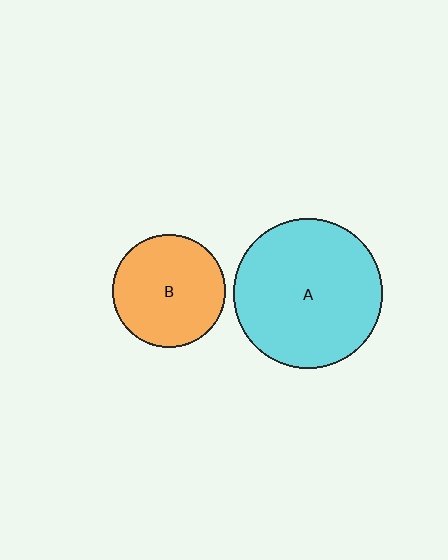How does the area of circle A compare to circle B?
Approximately 1.8 times.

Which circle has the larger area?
Circle A (cyan).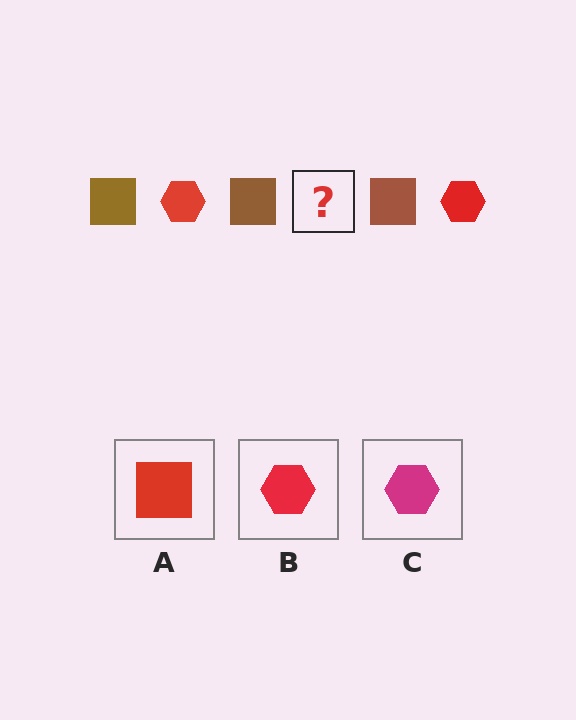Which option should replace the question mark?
Option B.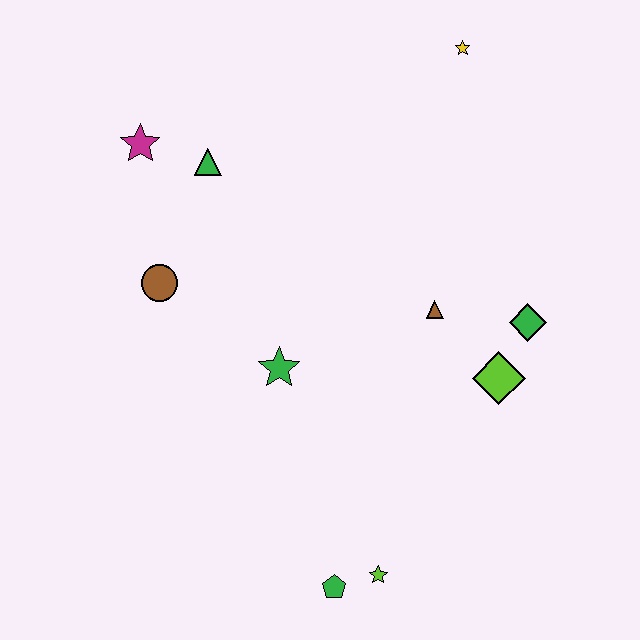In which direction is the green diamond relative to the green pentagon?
The green diamond is above the green pentagon.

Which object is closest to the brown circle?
The green triangle is closest to the brown circle.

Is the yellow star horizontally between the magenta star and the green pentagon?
No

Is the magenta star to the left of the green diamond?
Yes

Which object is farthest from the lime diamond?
The magenta star is farthest from the lime diamond.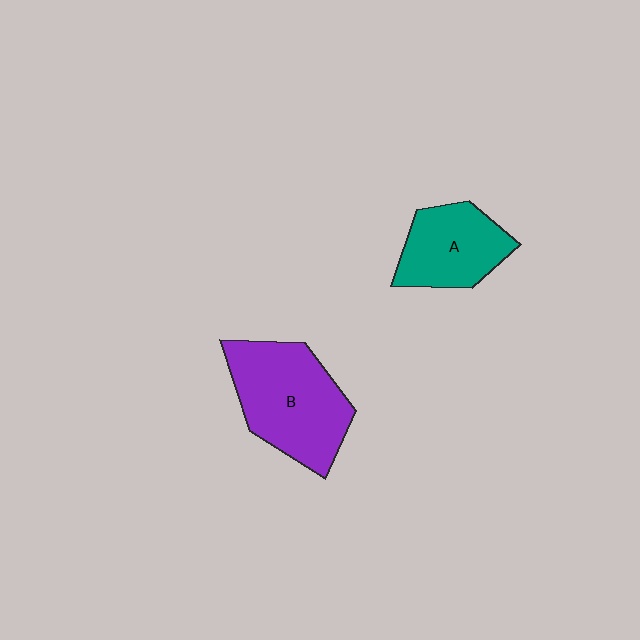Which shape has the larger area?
Shape B (purple).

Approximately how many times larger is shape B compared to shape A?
Approximately 1.5 times.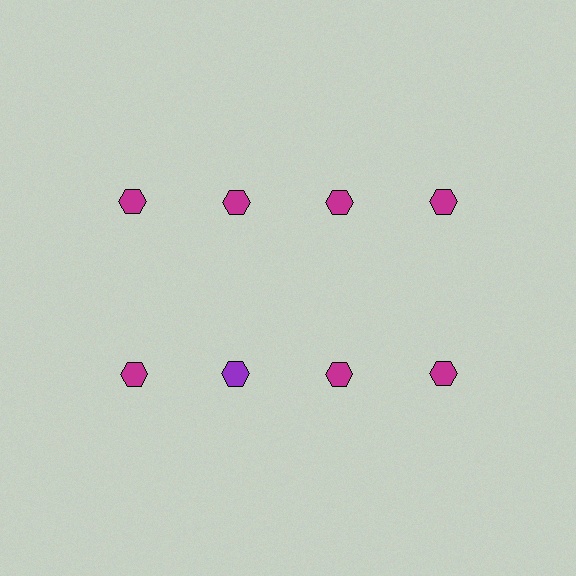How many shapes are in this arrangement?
There are 8 shapes arranged in a grid pattern.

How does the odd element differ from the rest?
It has a different color: purple instead of magenta.